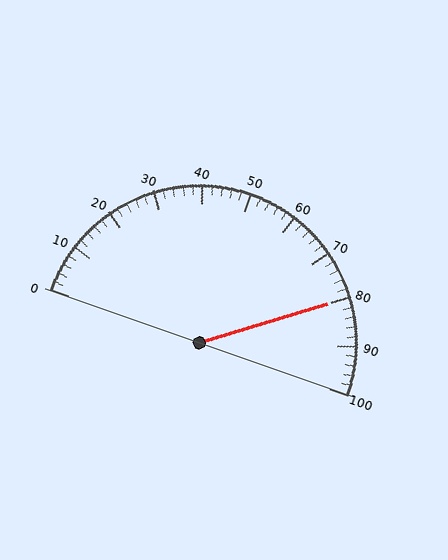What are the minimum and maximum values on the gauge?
The gauge ranges from 0 to 100.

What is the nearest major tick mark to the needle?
The nearest major tick mark is 80.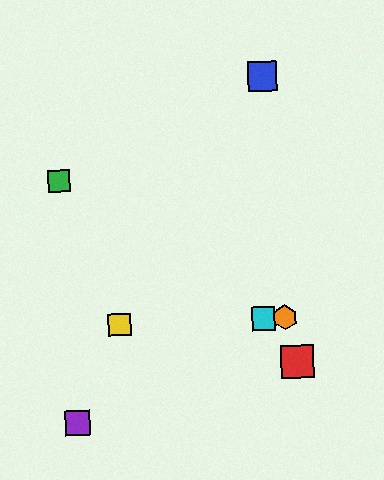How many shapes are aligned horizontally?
3 shapes (the yellow square, the orange hexagon, the cyan square) are aligned horizontally.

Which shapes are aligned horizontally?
The yellow square, the orange hexagon, the cyan square are aligned horizontally.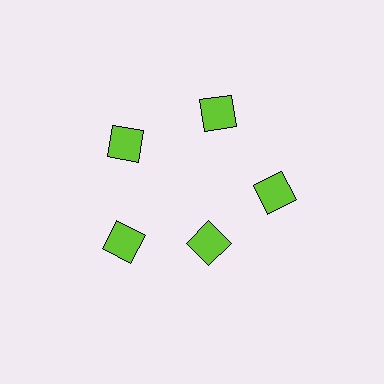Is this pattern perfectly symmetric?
No. The 5 lime squares are arranged in a ring, but one element near the 5 o'clock position is pulled inward toward the center, breaking the 5-fold rotational symmetry.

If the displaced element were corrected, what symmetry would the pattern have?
It would have 5-fold rotational symmetry — the pattern would map onto itself every 72 degrees.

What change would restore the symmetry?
The symmetry would be restored by moving it outward, back onto the ring so that all 5 squares sit at equal angles and equal distance from the center.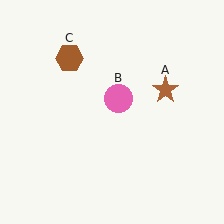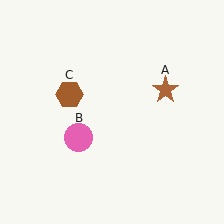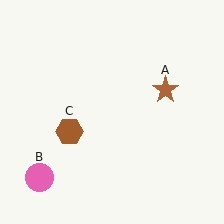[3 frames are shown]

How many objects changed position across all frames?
2 objects changed position: pink circle (object B), brown hexagon (object C).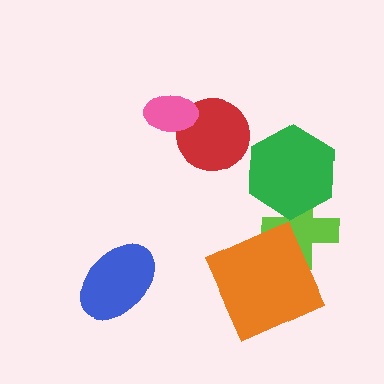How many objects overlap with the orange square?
1 object overlaps with the orange square.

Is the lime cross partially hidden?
Yes, it is partially covered by another shape.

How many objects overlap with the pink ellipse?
1 object overlaps with the pink ellipse.